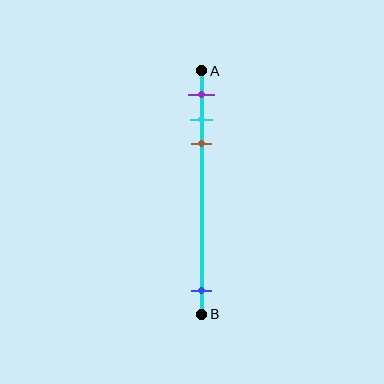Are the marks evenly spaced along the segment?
No, the marks are not evenly spaced.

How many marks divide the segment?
There are 4 marks dividing the segment.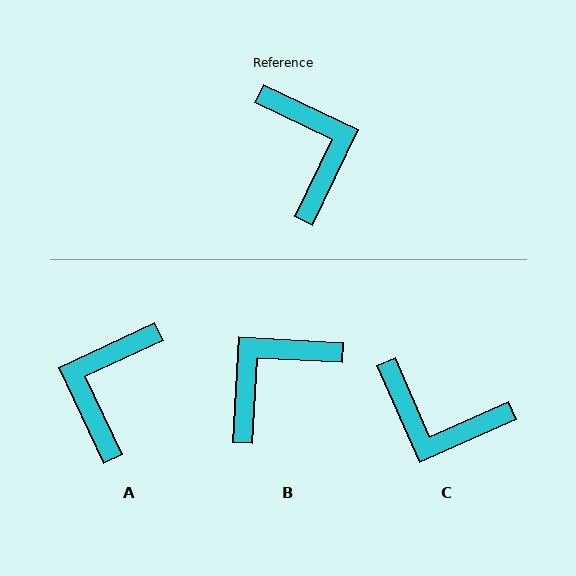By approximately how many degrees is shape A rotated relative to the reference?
Approximately 141 degrees counter-clockwise.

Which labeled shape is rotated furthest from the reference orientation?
A, about 141 degrees away.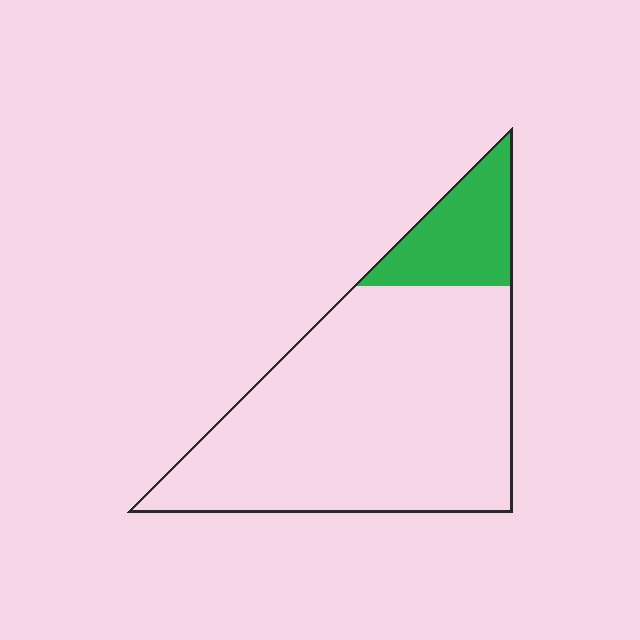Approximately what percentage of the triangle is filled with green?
Approximately 15%.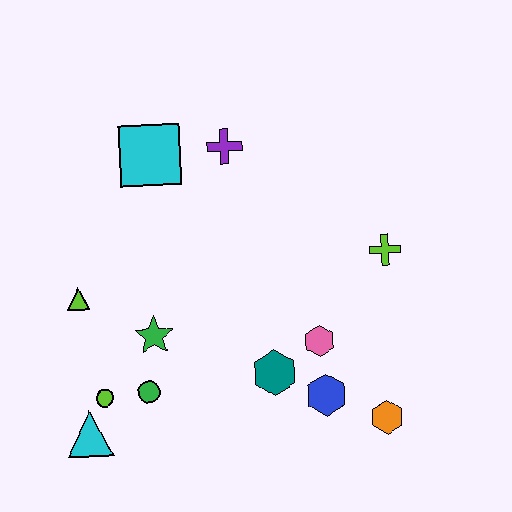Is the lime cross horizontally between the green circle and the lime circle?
No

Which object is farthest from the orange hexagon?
The cyan square is farthest from the orange hexagon.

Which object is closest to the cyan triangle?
The lime circle is closest to the cyan triangle.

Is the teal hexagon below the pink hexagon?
Yes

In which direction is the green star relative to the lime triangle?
The green star is to the right of the lime triangle.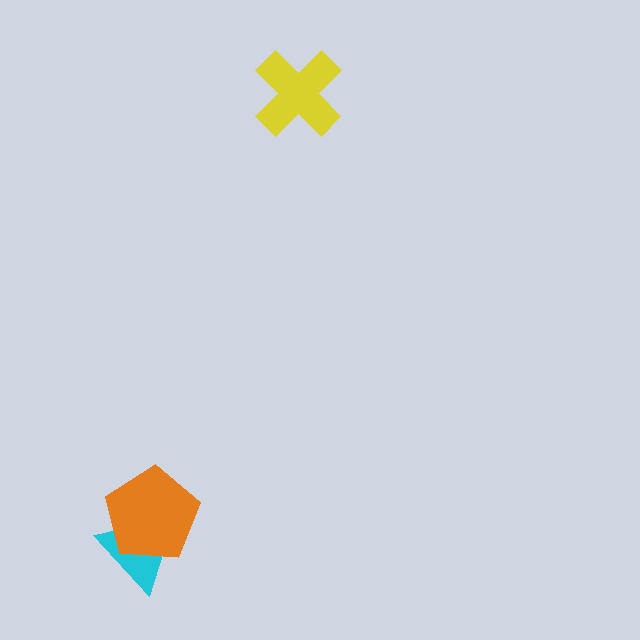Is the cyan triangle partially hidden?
Yes, it is partially covered by another shape.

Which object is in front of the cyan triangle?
The orange pentagon is in front of the cyan triangle.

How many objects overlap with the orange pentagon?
1 object overlaps with the orange pentagon.